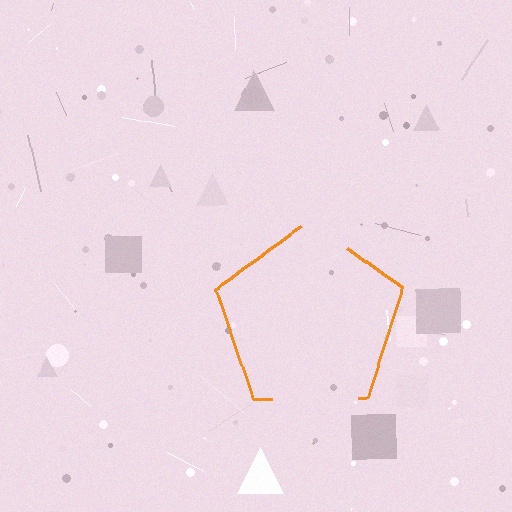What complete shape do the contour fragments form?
The contour fragments form a pentagon.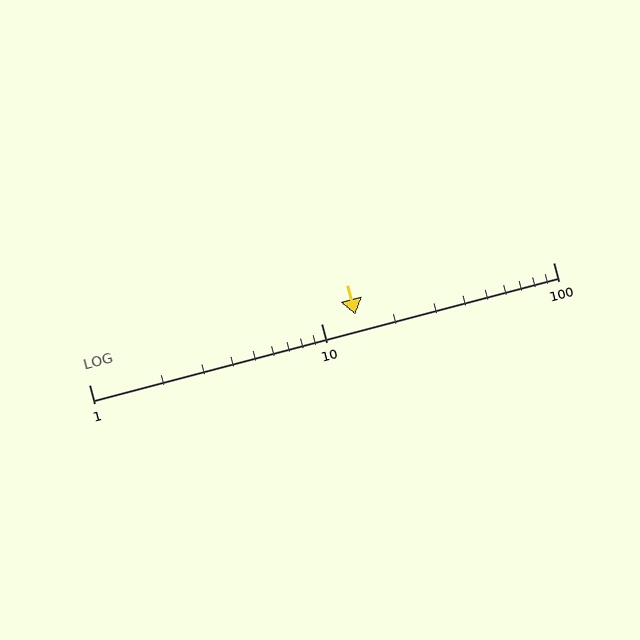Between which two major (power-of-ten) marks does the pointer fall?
The pointer is between 10 and 100.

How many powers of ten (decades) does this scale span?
The scale spans 2 decades, from 1 to 100.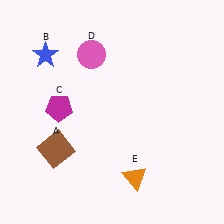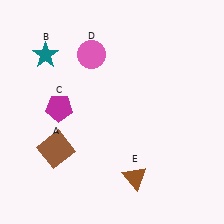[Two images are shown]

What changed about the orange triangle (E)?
In Image 1, E is orange. In Image 2, it changed to brown.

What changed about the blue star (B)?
In Image 1, B is blue. In Image 2, it changed to teal.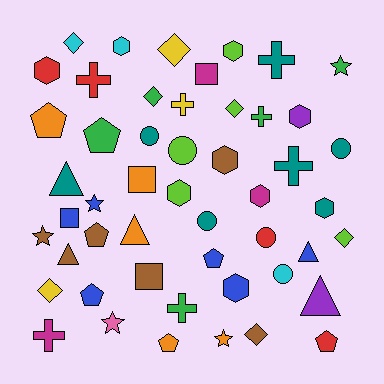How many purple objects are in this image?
There are 2 purple objects.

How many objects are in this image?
There are 50 objects.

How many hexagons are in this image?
There are 9 hexagons.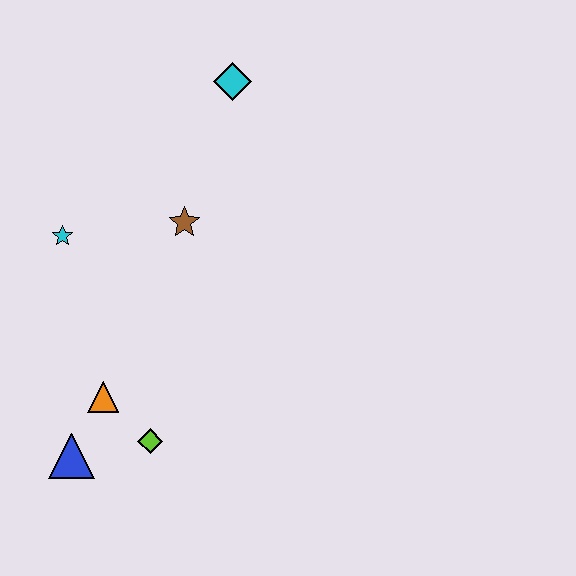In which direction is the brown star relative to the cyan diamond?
The brown star is below the cyan diamond.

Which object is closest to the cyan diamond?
The brown star is closest to the cyan diamond.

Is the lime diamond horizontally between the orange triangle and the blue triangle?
No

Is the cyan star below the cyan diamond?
Yes